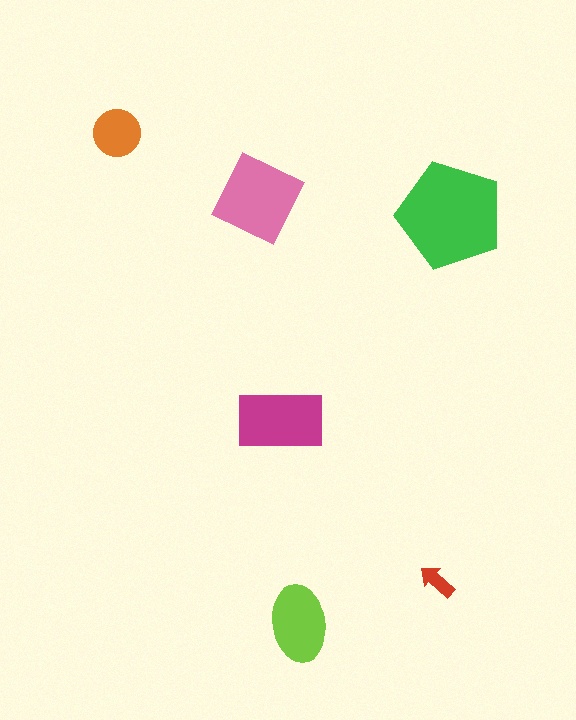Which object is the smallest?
The red arrow.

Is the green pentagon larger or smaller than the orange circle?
Larger.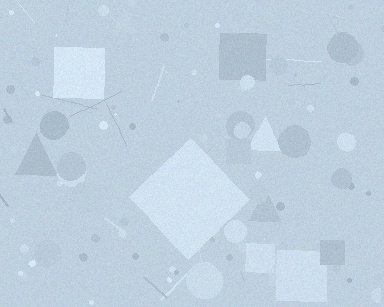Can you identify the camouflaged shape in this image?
The camouflaged shape is a diamond.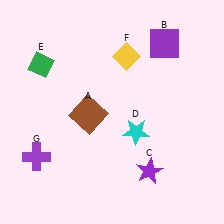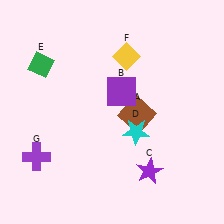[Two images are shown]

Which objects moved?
The objects that moved are: the brown square (A), the purple square (B).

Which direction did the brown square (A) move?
The brown square (A) moved right.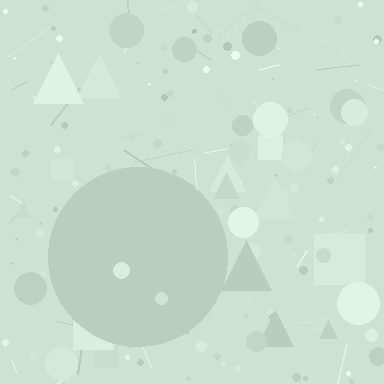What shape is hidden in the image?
A circle is hidden in the image.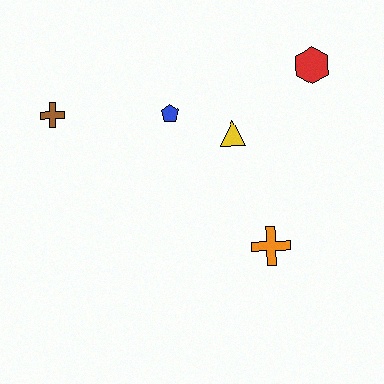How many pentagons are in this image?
There is 1 pentagon.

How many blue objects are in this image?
There is 1 blue object.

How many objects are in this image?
There are 5 objects.